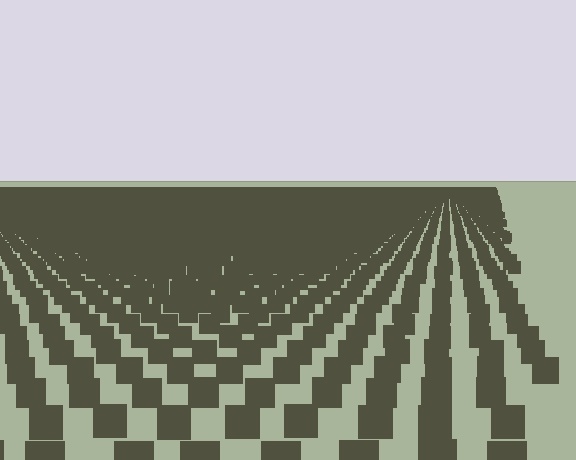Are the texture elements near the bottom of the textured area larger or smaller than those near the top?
Larger. Near the bottom, elements are closer to the viewer and appear at a bigger on-screen size.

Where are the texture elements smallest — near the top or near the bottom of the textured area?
Near the top.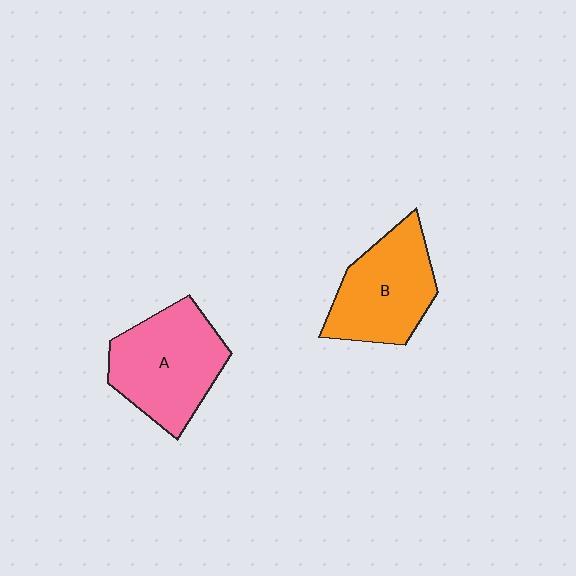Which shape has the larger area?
Shape A (pink).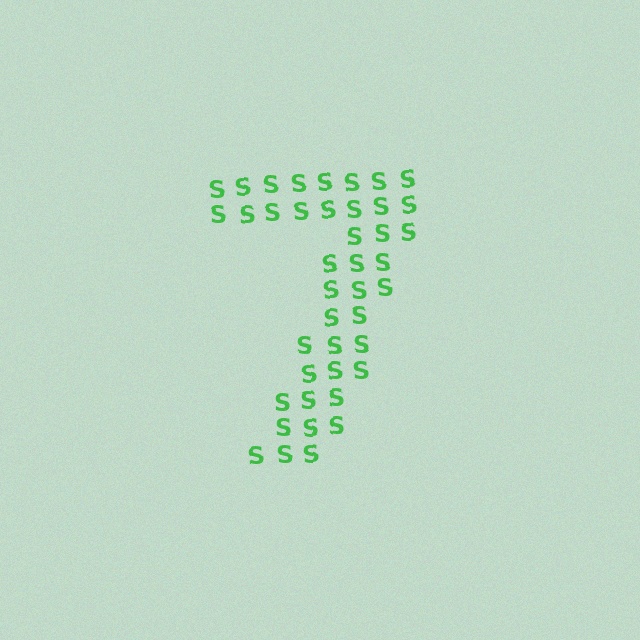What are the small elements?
The small elements are letter S's.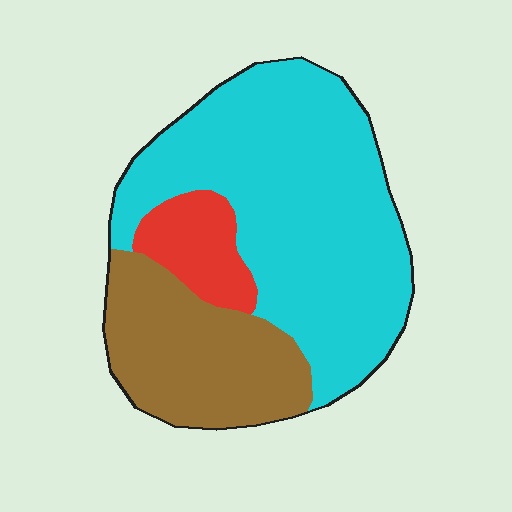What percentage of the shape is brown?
Brown takes up between a sixth and a third of the shape.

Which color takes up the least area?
Red, at roughly 10%.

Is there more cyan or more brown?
Cyan.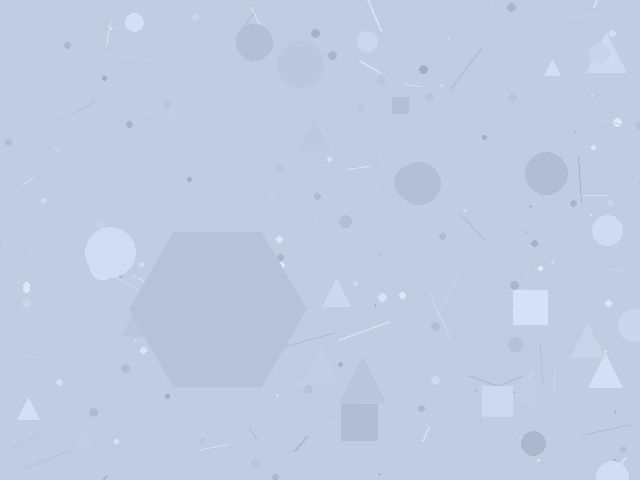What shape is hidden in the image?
A hexagon is hidden in the image.